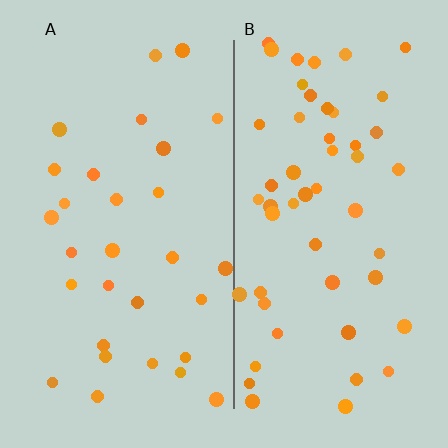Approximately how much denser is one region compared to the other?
Approximately 1.7× — region B over region A.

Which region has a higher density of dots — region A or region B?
B (the right).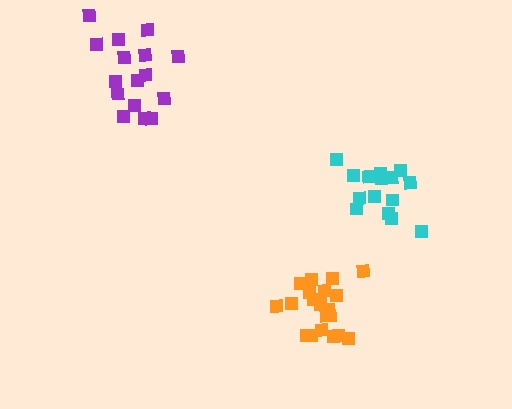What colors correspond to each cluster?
The clusters are colored: orange, cyan, purple.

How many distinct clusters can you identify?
There are 3 distinct clusters.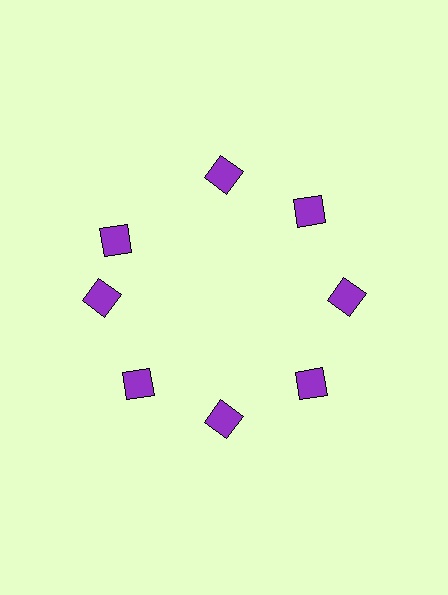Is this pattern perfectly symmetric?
No. The 8 purple diamonds are arranged in a ring, but one element near the 10 o'clock position is rotated out of alignment along the ring, breaking the 8-fold rotational symmetry.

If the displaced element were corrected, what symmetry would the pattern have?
It would have 8-fold rotational symmetry — the pattern would map onto itself every 45 degrees.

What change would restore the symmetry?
The symmetry would be restored by rotating it back into even spacing with its neighbors so that all 8 diamonds sit at equal angles and equal distance from the center.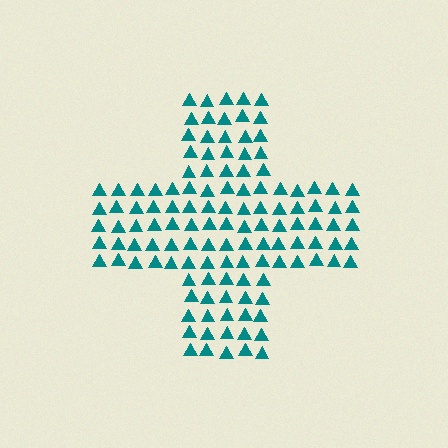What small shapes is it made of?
It is made of small triangles.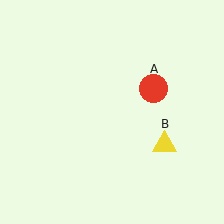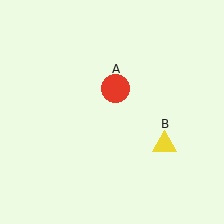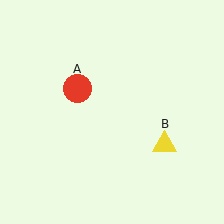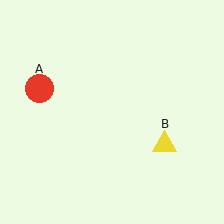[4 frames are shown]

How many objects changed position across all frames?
1 object changed position: red circle (object A).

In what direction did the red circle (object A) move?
The red circle (object A) moved left.